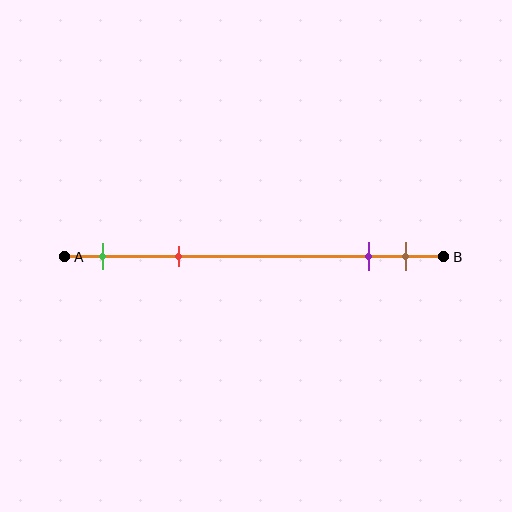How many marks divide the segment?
There are 4 marks dividing the segment.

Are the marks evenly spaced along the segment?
No, the marks are not evenly spaced.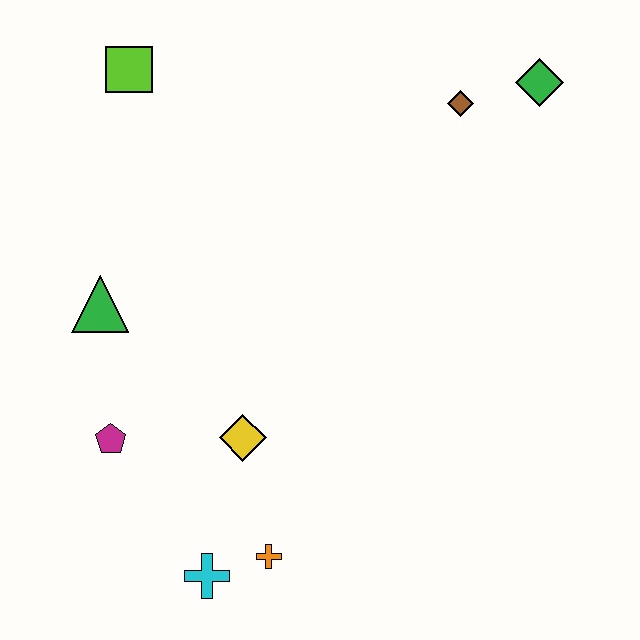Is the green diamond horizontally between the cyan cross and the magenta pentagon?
No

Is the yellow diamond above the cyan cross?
Yes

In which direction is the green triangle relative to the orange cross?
The green triangle is above the orange cross.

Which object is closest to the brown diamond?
The green diamond is closest to the brown diamond.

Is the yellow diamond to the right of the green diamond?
No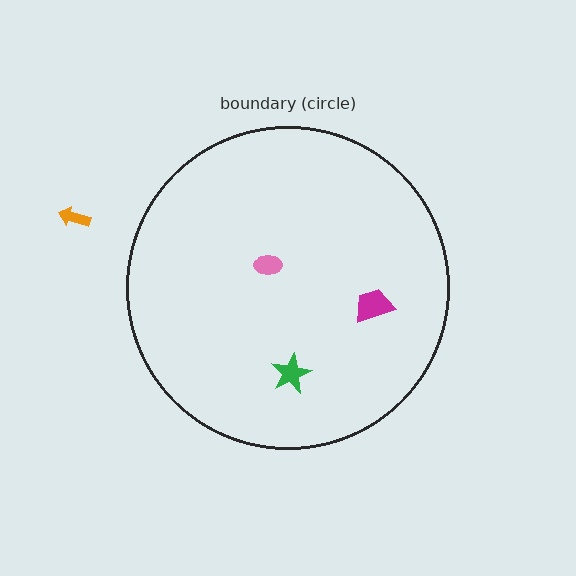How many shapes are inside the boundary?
3 inside, 1 outside.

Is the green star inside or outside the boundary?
Inside.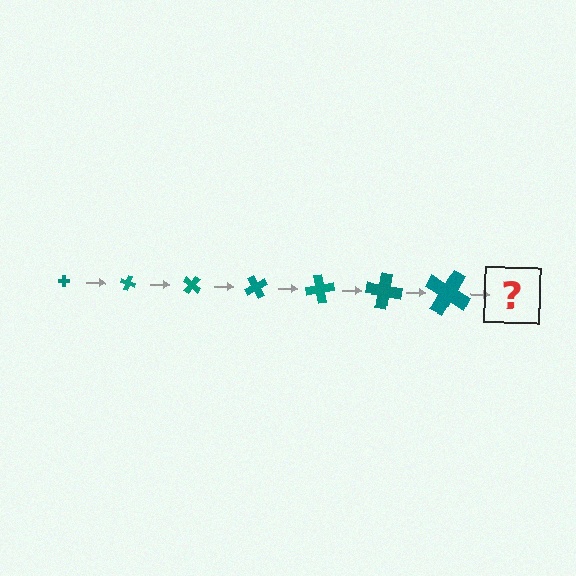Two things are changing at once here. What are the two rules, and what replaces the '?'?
The two rules are that the cross grows larger each step and it rotates 20 degrees each step. The '?' should be a cross, larger than the previous one and rotated 140 degrees from the start.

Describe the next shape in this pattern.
It should be a cross, larger than the previous one and rotated 140 degrees from the start.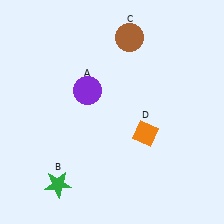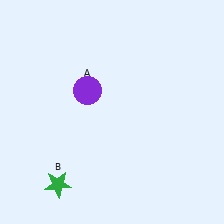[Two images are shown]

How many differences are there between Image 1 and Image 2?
There are 2 differences between the two images.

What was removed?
The orange diamond (D), the brown circle (C) were removed in Image 2.